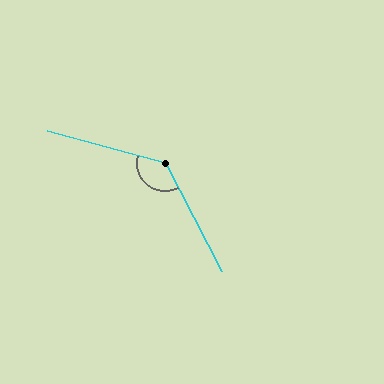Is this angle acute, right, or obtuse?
It is obtuse.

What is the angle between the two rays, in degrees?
Approximately 133 degrees.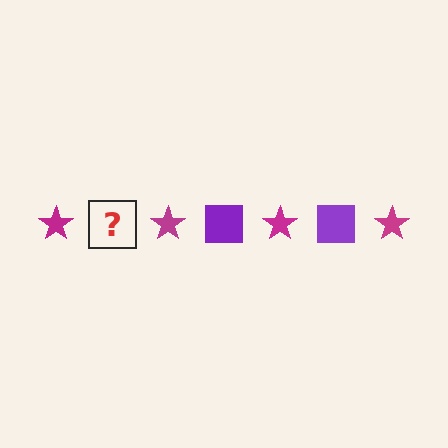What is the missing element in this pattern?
The missing element is a purple square.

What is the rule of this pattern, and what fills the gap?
The rule is that the pattern alternates between magenta star and purple square. The gap should be filled with a purple square.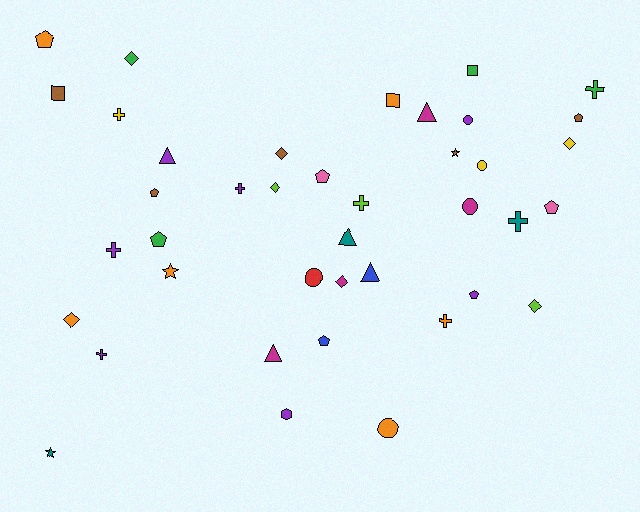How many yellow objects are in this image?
There are 3 yellow objects.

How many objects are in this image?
There are 40 objects.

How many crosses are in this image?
There are 8 crosses.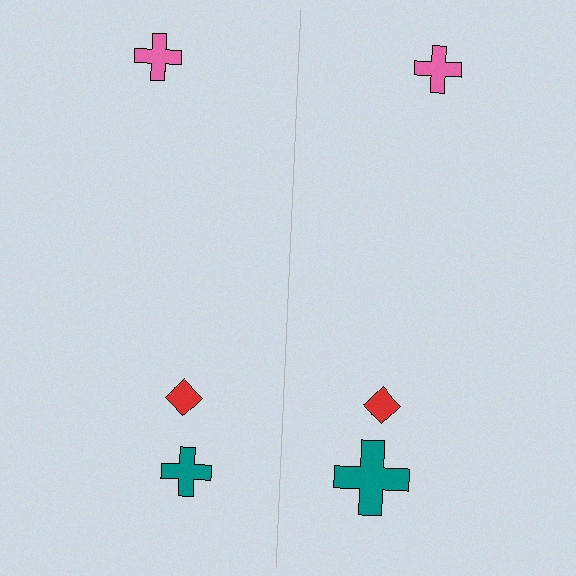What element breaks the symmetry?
The teal cross on the right side has a different size than its mirror counterpart.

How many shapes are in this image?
There are 6 shapes in this image.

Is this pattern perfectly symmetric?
No, the pattern is not perfectly symmetric. The teal cross on the right side has a different size than its mirror counterpart.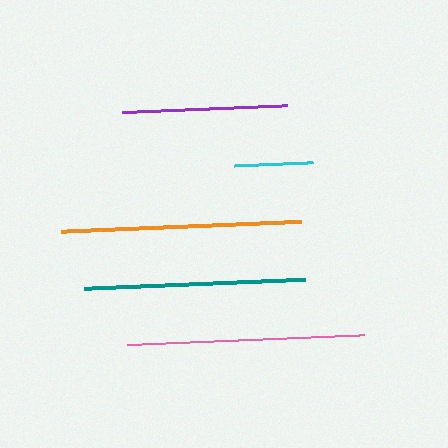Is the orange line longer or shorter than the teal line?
The orange line is longer than the teal line.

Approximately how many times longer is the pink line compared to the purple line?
The pink line is approximately 1.4 times the length of the purple line.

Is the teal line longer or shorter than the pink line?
The pink line is longer than the teal line.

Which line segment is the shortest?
The cyan line is the shortest at approximately 79 pixels.